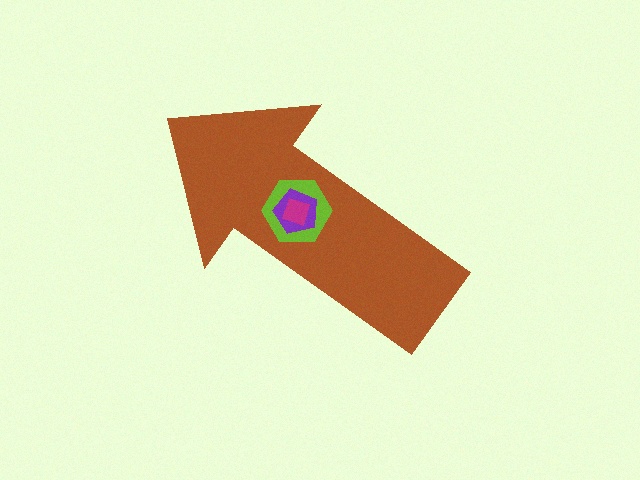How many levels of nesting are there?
4.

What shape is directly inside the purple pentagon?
The magenta diamond.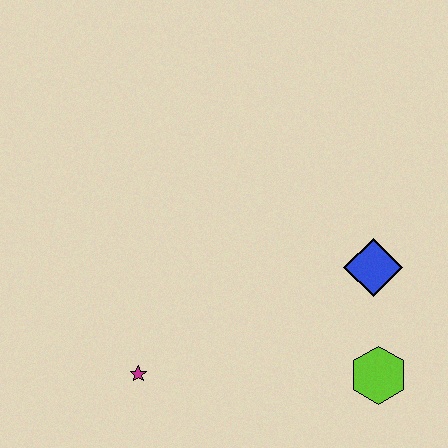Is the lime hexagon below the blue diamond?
Yes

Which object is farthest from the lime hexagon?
The magenta star is farthest from the lime hexagon.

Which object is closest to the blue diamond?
The lime hexagon is closest to the blue diamond.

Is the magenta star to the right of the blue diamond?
No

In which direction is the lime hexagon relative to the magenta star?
The lime hexagon is to the right of the magenta star.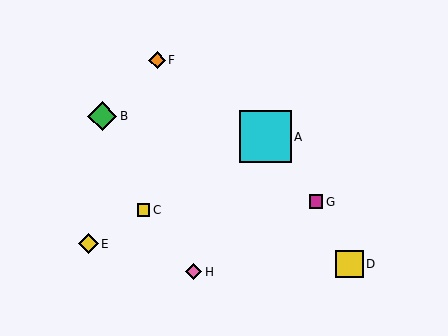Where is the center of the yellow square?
The center of the yellow square is at (143, 210).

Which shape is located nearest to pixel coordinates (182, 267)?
The pink diamond (labeled H) at (194, 272) is nearest to that location.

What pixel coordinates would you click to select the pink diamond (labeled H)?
Click at (194, 272) to select the pink diamond H.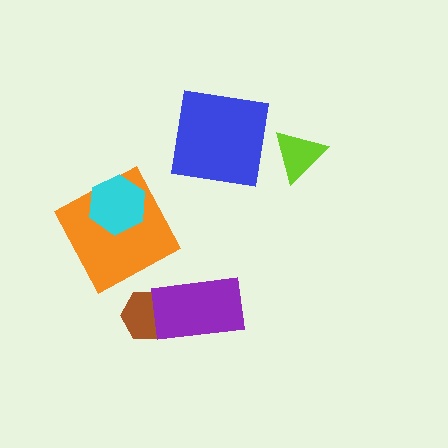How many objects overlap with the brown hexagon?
1 object overlaps with the brown hexagon.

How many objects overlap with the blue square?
0 objects overlap with the blue square.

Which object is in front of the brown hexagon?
The purple rectangle is in front of the brown hexagon.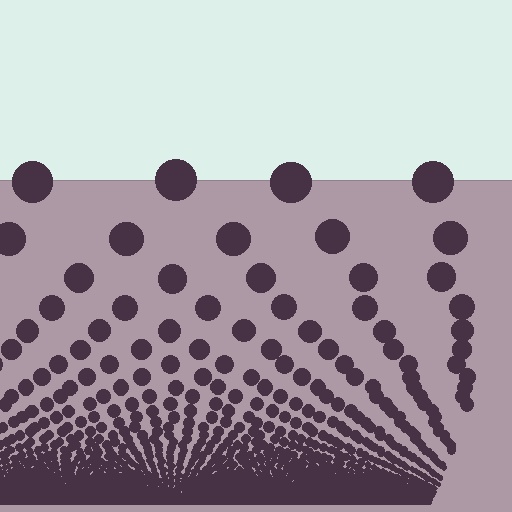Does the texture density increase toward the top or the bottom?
Density increases toward the bottom.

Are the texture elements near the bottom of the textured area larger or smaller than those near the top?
Smaller. The gradient is inverted — elements near the bottom are smaller and denser.